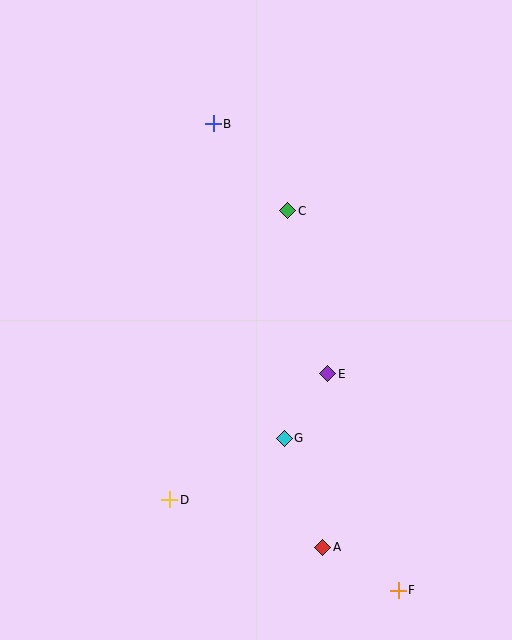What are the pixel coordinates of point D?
Point D is at (170, 500).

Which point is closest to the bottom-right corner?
Point F is closest to the bottom-right corner.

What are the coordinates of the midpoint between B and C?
The midpoint between B and C is at (251, 167).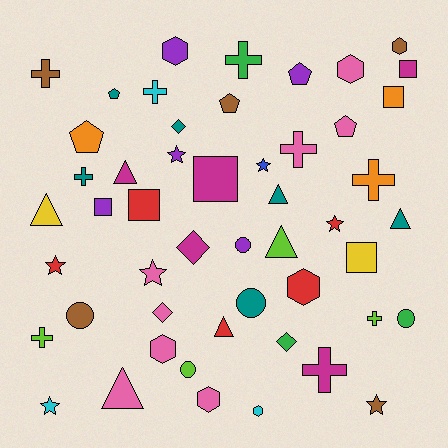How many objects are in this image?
There are 50 objects.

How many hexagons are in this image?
There are 7 hexagons.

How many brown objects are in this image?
There are 5 brown objects.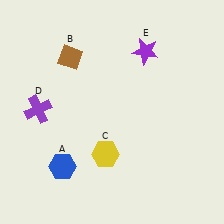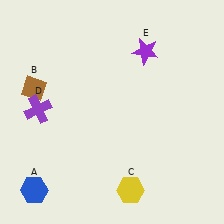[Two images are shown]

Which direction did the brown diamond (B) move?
The brown diamond (B) moved left.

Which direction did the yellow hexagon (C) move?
The yellow hexagon (C) moved down.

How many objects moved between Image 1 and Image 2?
3 objects moved between the two images.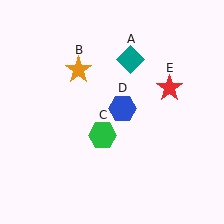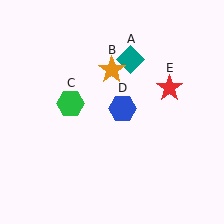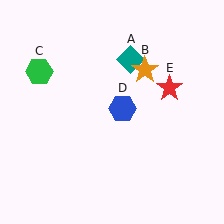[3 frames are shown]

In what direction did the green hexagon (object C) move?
The green hexagon (object C) moved up and to the left.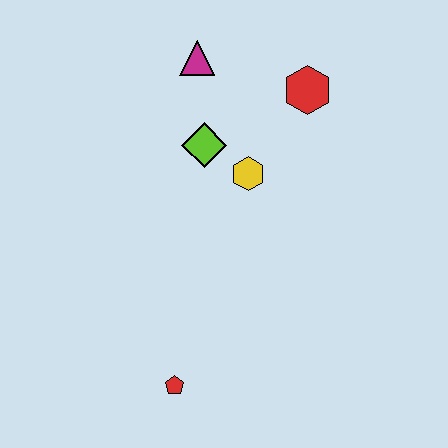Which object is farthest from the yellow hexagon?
The red pentagon is farthest from the yellow hexagon.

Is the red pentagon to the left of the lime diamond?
Yes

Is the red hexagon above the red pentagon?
Yes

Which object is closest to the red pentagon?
The yellow hexagon is closest to the red pentagon.